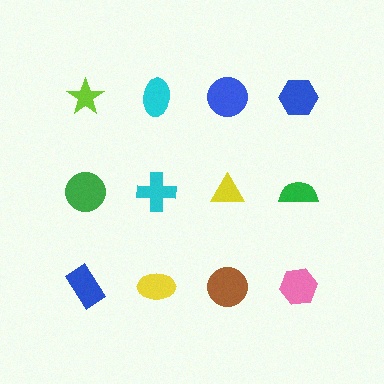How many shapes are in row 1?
4 shapes.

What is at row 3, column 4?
A pink hexagon.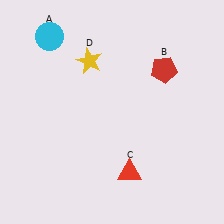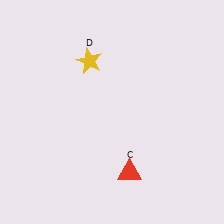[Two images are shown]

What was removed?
The red pentagon (B), the cyan circle (A) were removed in Image 2.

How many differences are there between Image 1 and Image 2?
There are 2 differences between the two images.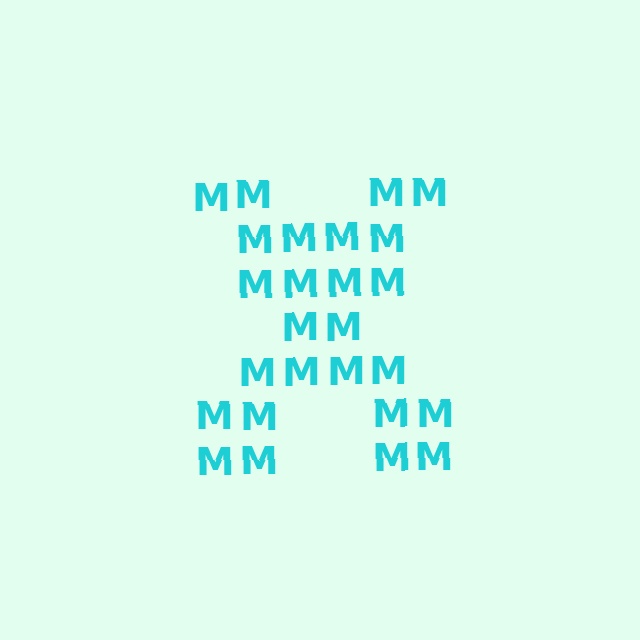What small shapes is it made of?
It is made of small letter M's.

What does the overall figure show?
The overall figure shows the letter X.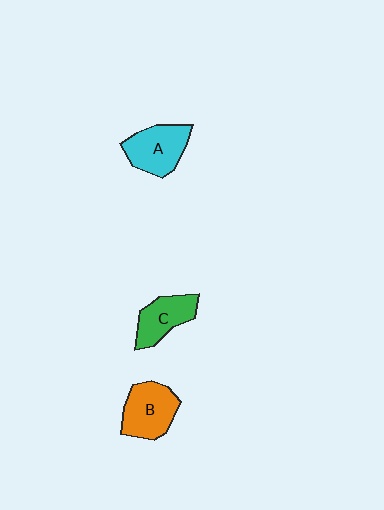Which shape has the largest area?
Shape B (orange).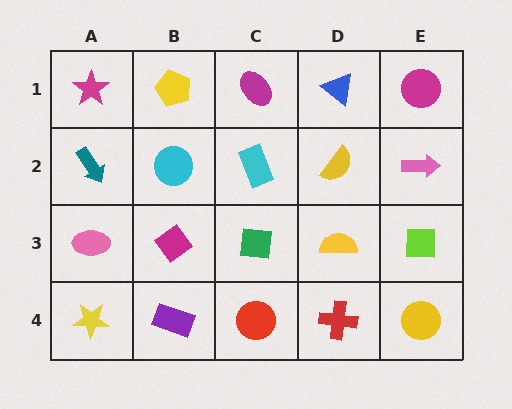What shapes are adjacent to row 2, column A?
A magenta star (row 1, column A), a pink ellipse (row 3, column A), a cyan circle (row 2, column B).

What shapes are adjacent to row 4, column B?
A magenta diamond (row 3, column B), a yellow star (row 4, column A), a red circle (row 4, column C).